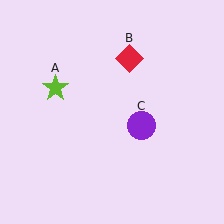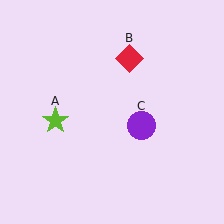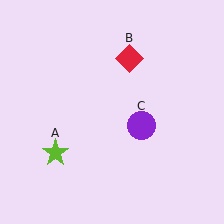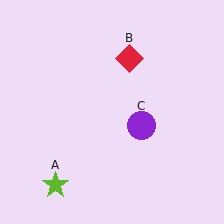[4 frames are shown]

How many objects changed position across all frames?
1 object changed position: lime star (object A).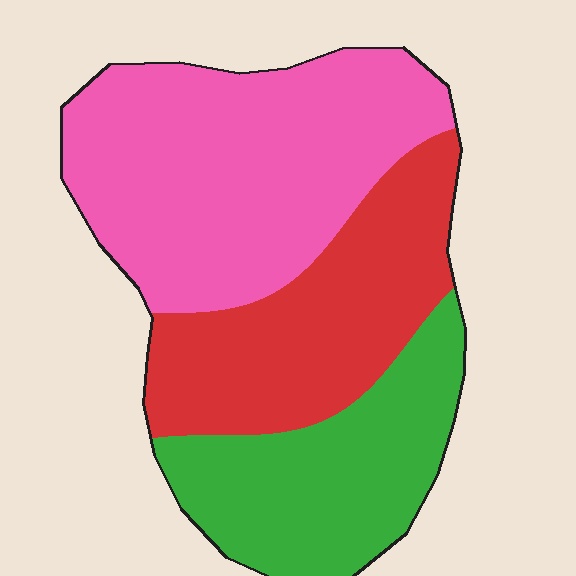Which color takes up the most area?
Pink, at roughly 45%.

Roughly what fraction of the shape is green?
Green covers around 25% of the shape.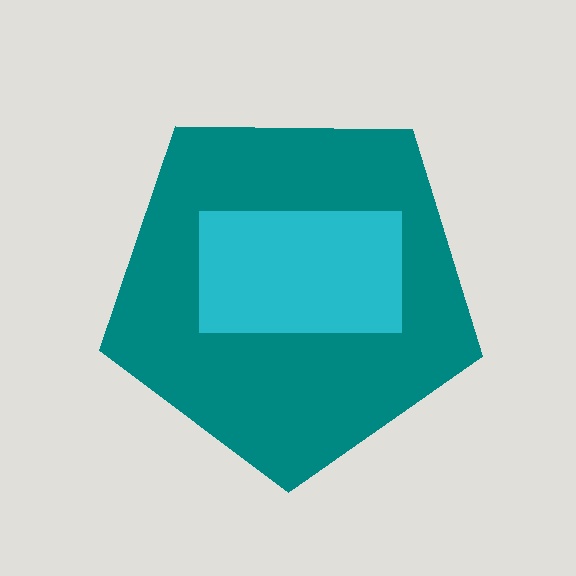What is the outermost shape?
The teal pentagon.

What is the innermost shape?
The cyan rectangle.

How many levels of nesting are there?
2.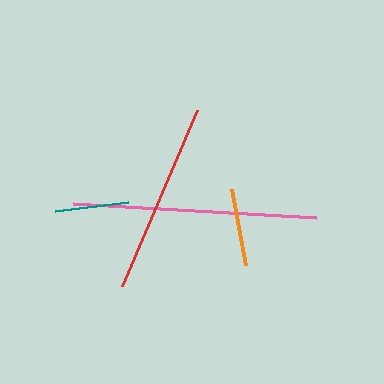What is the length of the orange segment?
The orange segment is approximately 78 pixels long.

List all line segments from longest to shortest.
From longest to shortest: pink, red, orange, teal.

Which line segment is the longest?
The pink line is the longest at approximately 243 pixels.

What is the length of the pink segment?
The pink segment is approximately 243 pixels long.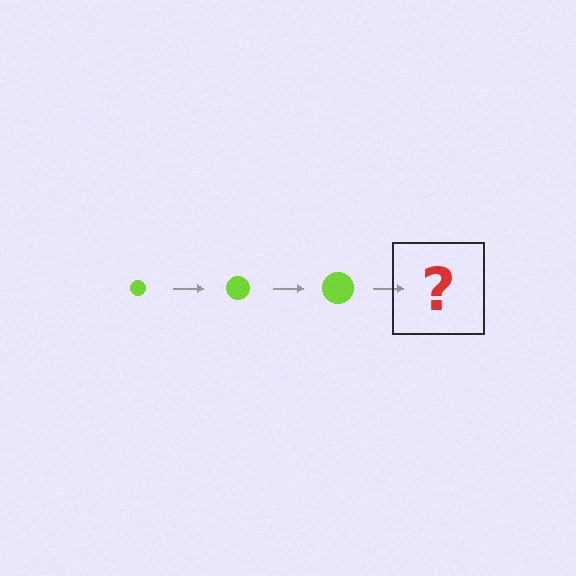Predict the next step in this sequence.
The next step is a lime circle, larger than the previous one.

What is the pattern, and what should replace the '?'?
The pattern is that the circle gets progressively larger each step. The '?' should be a lime circle, larger than the previous one.